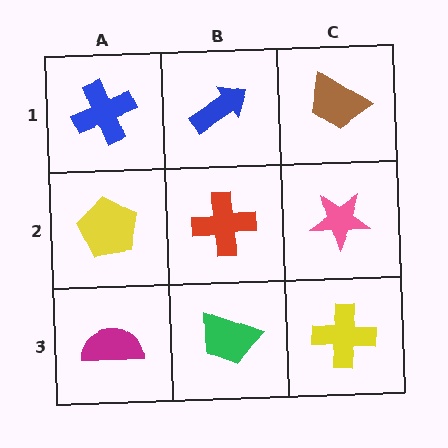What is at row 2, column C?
A pink star.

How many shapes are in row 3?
3 shapes.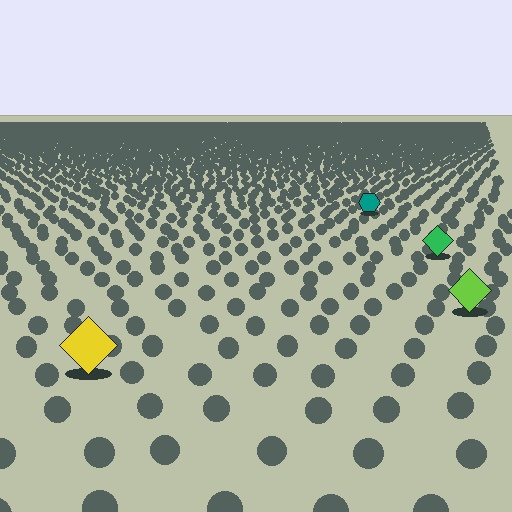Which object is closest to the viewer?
The yellow diamond is closest. The texture marks near it are larger and more spread out.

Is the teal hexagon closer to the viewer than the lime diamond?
No. The lime diamond is closer — you can tell from the texture gradient: the ground texture is coarser near it.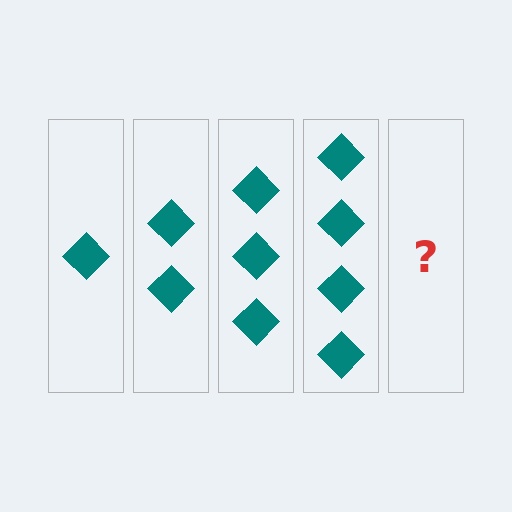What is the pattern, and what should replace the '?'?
The pattern is that each step adds one more diamond. The '?' should be 5 diamonds.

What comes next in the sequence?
The next element should be 5 diamonds.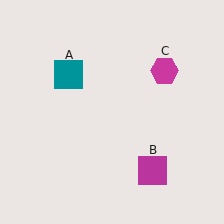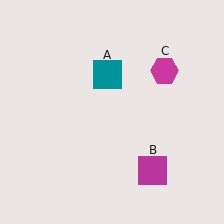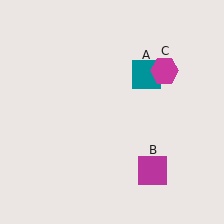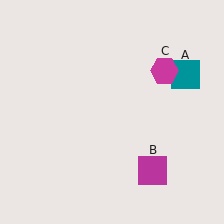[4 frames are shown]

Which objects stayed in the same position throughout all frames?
Magenta square (object B) and magenta hexagon (object C) remained stationary.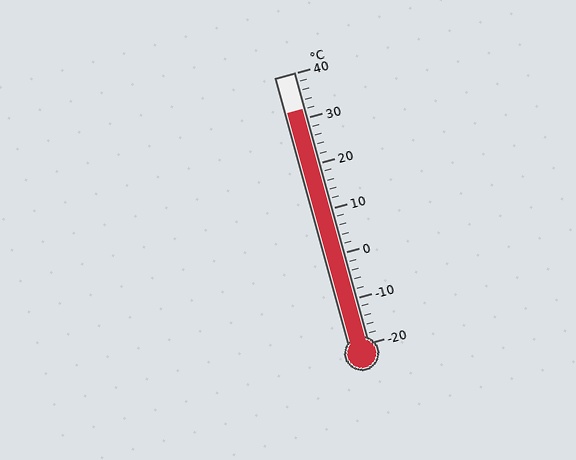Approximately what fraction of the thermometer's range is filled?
The thermometer is filled to approximately 85% of its range.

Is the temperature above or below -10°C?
The temperature is above -10°C.